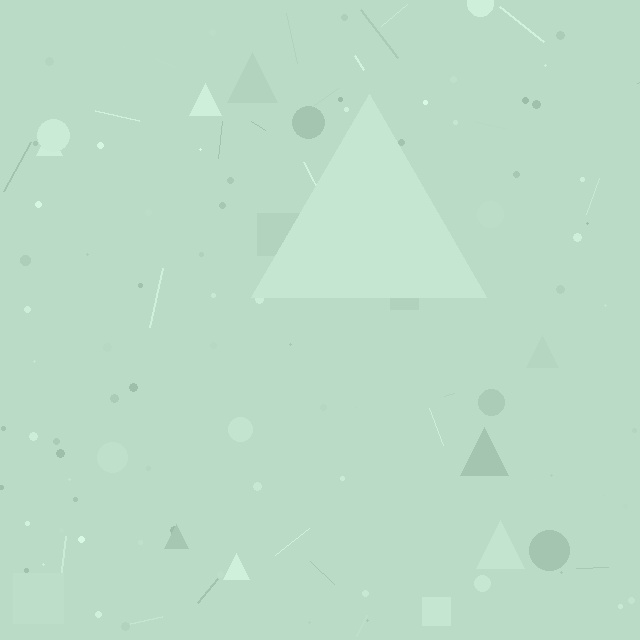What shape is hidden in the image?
A triangle is hidden in the image.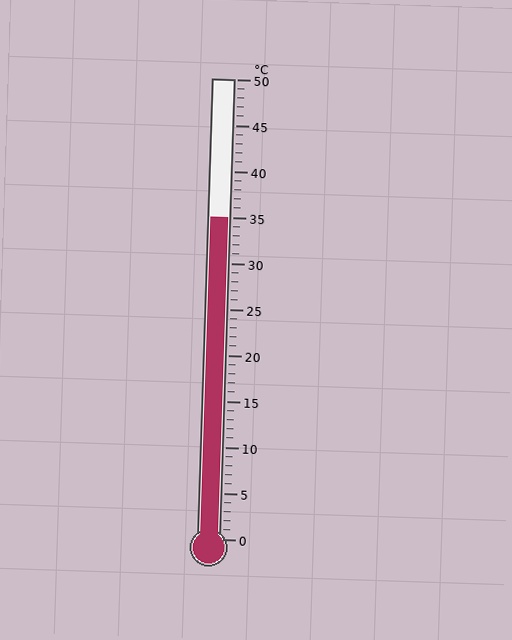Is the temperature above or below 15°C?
The temperature is above 15°C.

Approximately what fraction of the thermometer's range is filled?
The thermometer is filled to approximately 70% of its range.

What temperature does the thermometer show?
The thermometer shows approximately 35°C.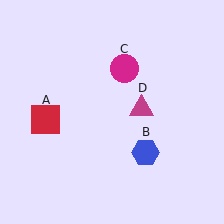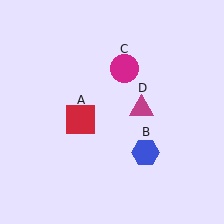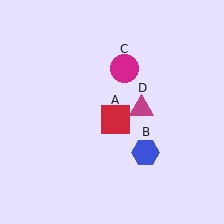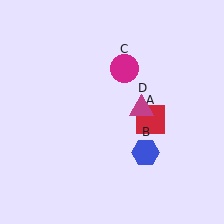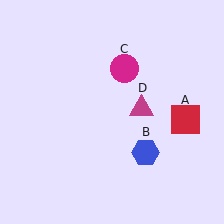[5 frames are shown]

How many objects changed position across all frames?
1 object changed position: red square (object A).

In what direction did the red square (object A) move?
The red square (object A) moved right.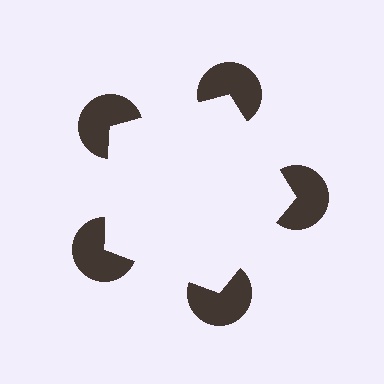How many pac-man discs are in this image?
There are 5 — one at each vertex of the illusory pentagon.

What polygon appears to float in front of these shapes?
An illusory pentagon — its edges are inferred from the aligned wedge cuts in the pac-man discs, not physically drawn.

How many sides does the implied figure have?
5 sides.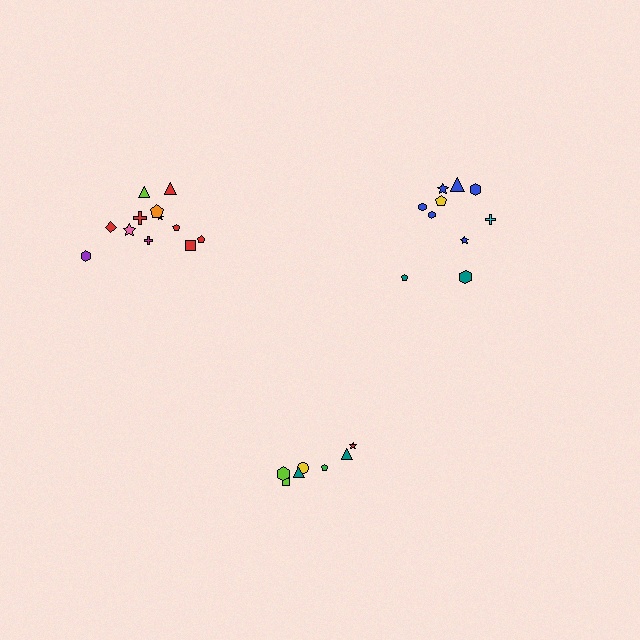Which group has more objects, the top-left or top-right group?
The top-left group.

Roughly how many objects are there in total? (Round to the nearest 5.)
Roughly 30 objects in total.